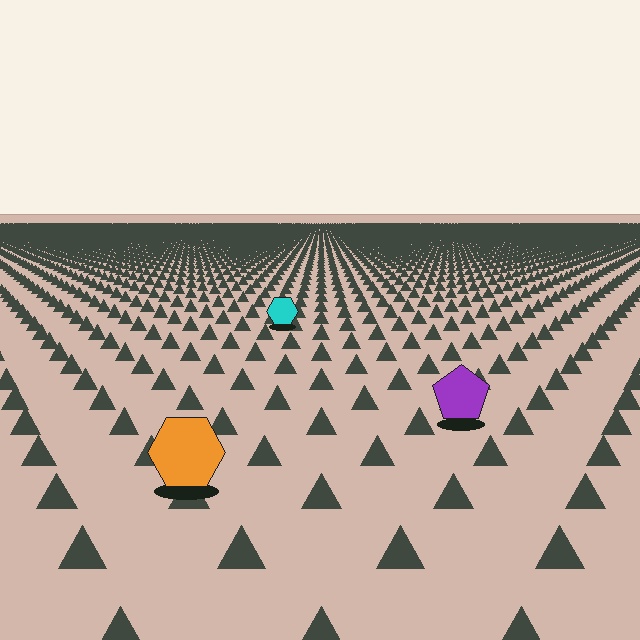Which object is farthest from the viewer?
The cyan hexagon is farthest from the viewer. It appears smaller and the ground texture around it is denser.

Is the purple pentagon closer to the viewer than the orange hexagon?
No. The orange hexagon is closer — you can tell from the texture gradient: the ground texture is coarser near it.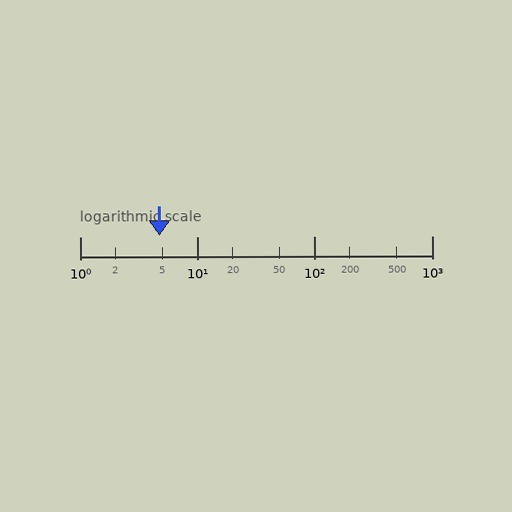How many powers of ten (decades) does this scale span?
The scale spans 3 decades, from 1 to 1000.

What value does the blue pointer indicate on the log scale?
The pointer indicates approximately 4.8.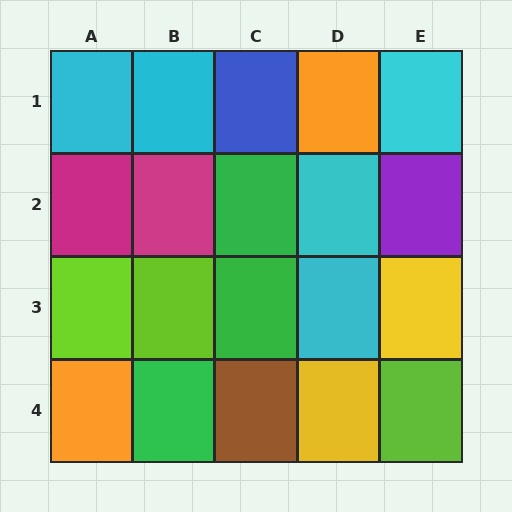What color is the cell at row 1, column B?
Cyan.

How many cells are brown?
1 cell is brown.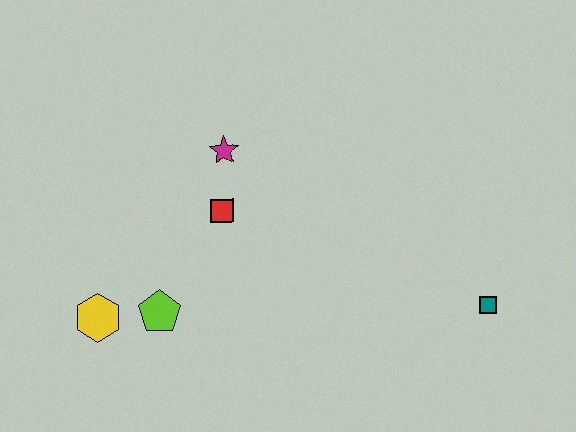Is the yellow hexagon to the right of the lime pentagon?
No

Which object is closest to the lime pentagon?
The yellow hexagon is closest to the lime pentagon.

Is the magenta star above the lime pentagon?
Yes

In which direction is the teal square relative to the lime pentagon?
The teal square is to the right of the lime pentagon.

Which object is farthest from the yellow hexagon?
The teal square is farthest from the yellow hexagon.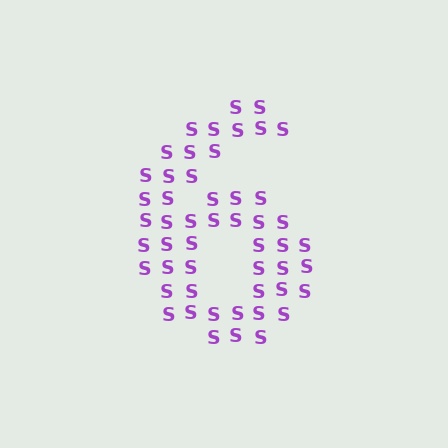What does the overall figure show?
The overall figure shows the digit 6.